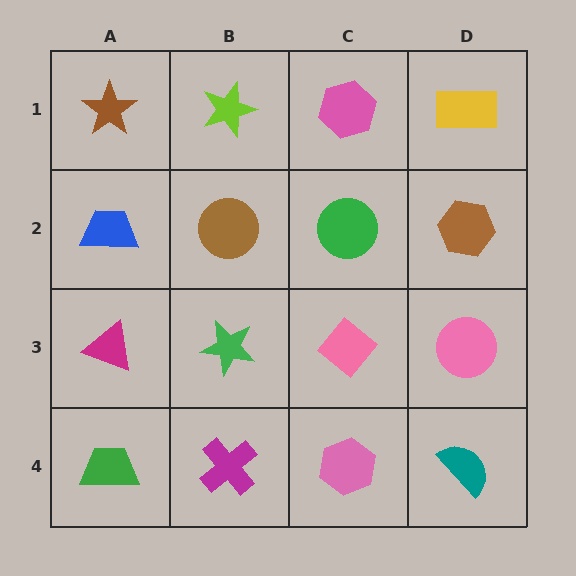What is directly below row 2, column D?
A pink circle.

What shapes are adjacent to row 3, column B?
A brown circle (row 2, column B), a magenta cross (row 4, column B), a magenta triangle (row 3, column A), a pink diamond (row 3, column C).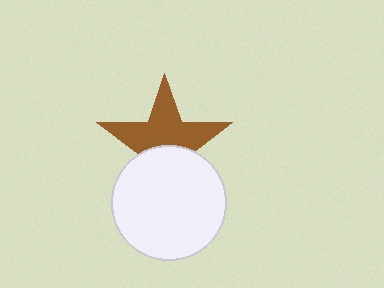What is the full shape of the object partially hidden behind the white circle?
The partially hidden object is a brown star.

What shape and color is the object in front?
The object in front is a white circle.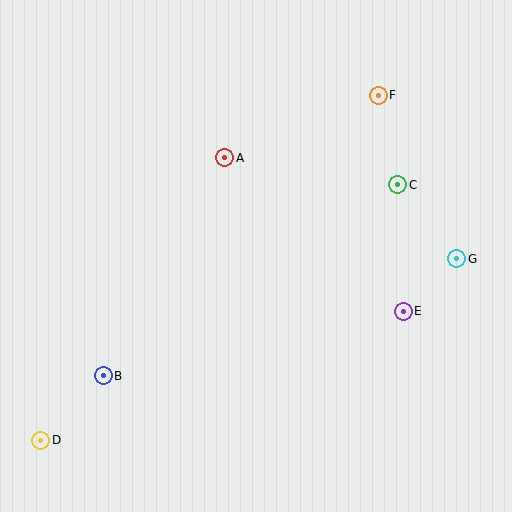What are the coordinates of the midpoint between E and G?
The midpoint between E and G is at (430, 285).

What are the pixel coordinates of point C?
Point C is at (398, 185).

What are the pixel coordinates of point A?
Point A is at (225, 158).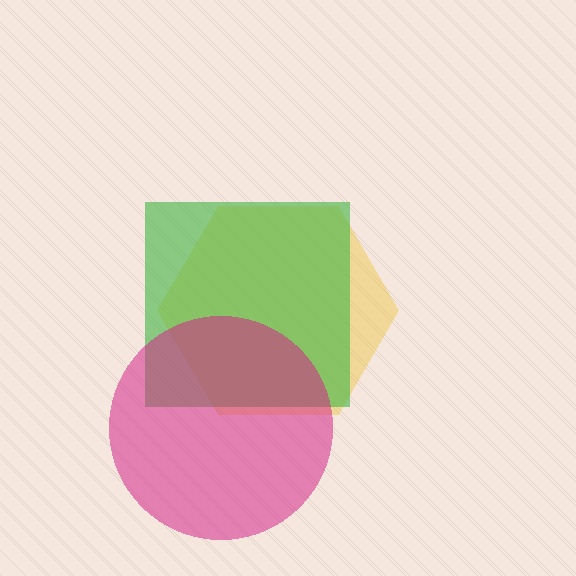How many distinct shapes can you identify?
There are 3 distinct shapes: a yellow hexagon, a green square, a magenta circle.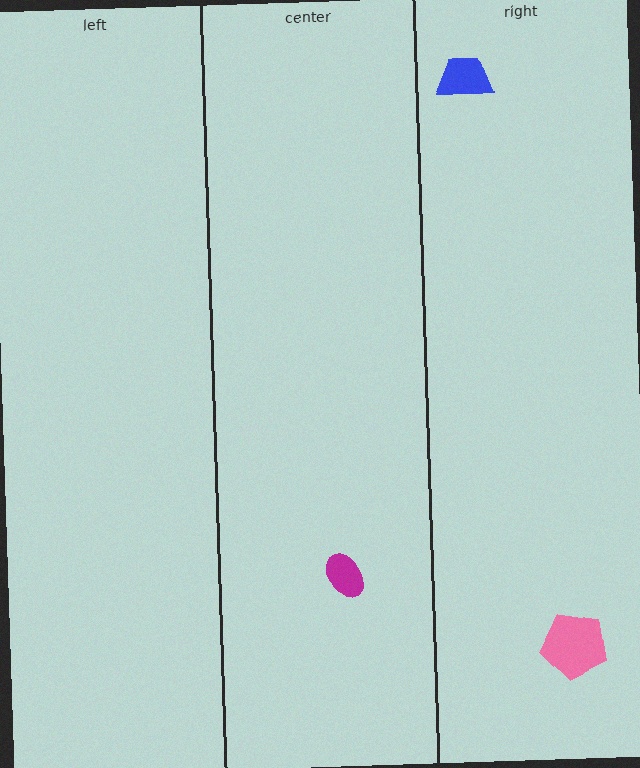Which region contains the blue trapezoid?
The right region.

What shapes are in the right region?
The pink pentagon, the blue trapezoid.